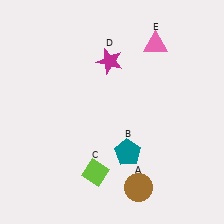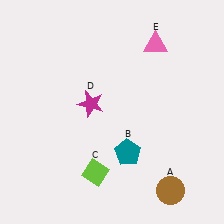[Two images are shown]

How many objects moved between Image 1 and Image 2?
2 objects moved between the two images.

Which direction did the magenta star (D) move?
The magenta star (D) moved down.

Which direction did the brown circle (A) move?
The brown circle (A) moved right.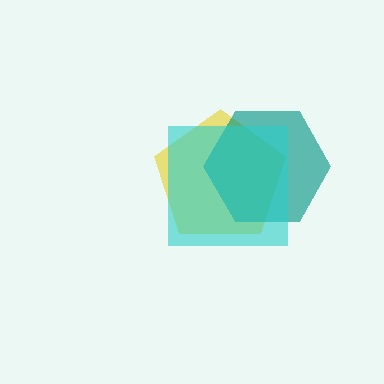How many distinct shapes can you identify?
There are 3 distinct shapes: a yellow pentagon, a teal hexagon, a cyan square.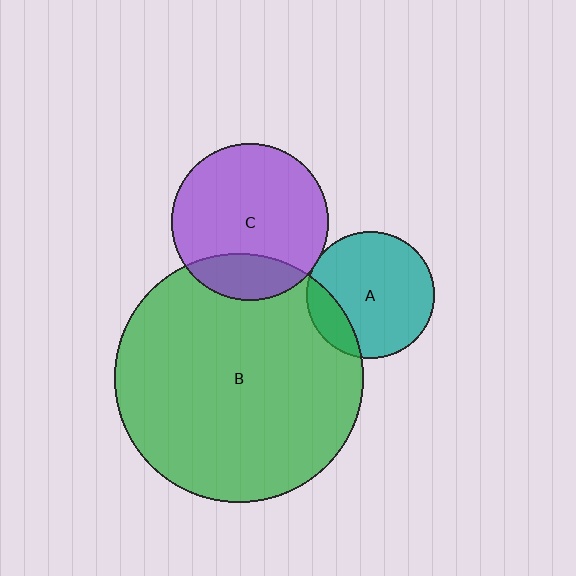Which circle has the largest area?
Circle B (green).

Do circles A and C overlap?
Yes.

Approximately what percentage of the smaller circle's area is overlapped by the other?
Approximately 5%.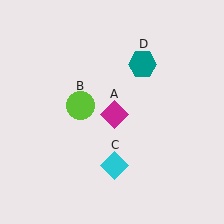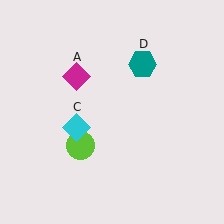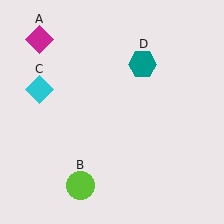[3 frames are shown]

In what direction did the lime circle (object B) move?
The lime circle (object B) moved down.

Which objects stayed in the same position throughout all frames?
Teal hexagon (object D) remained stationary.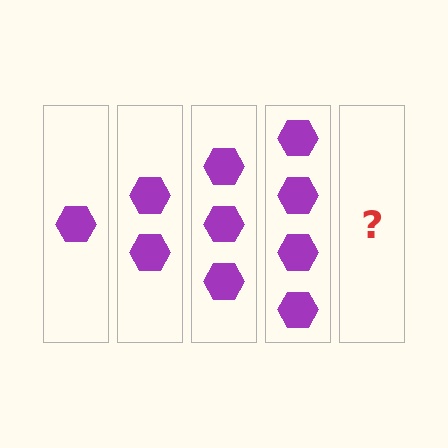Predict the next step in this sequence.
The next step is 5 hexagons.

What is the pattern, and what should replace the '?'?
The pattern is that each step adds one more hexagon. The '?' should be 5 hexagons.